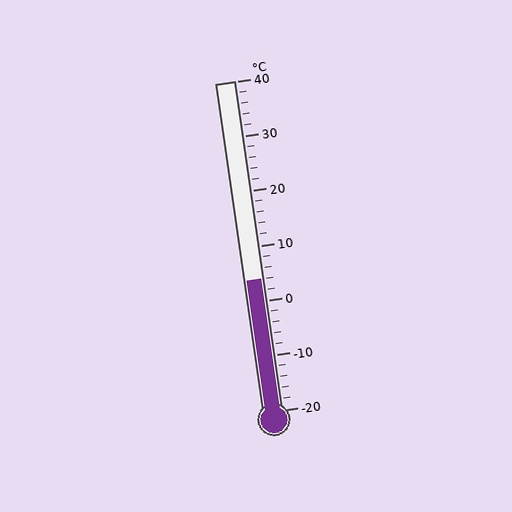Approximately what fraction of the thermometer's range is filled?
The thermometer is filled to approximately 40% of its range.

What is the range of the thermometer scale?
The thermometer scale ranges from -20°C to 40°C.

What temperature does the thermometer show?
The thermometer shows approximately 4°C.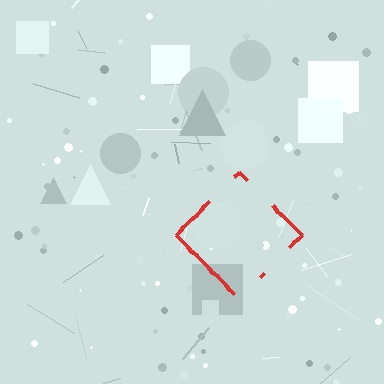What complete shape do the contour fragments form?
The contour fragments form a diamond.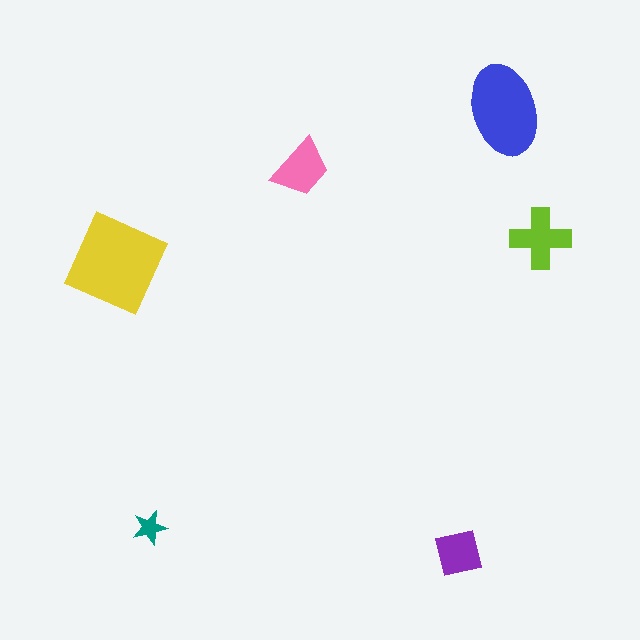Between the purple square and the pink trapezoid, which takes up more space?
The pink trapezoid.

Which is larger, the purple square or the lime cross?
The lime cross.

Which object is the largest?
The yellow square.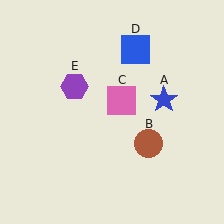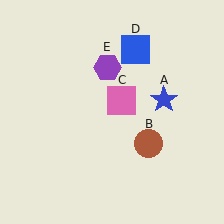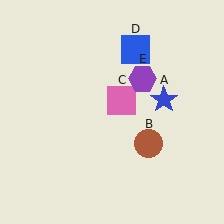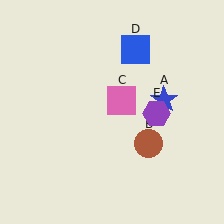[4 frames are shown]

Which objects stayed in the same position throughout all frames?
Blue star (object A) and brown circle (object B) and pink square (object C) and blue square (object D) remained stationary.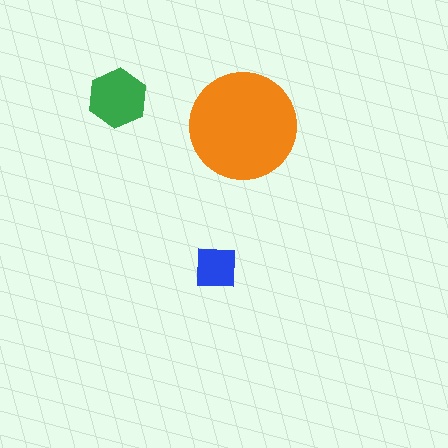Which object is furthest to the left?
The green hexagon is leftmost.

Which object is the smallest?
The blue square.